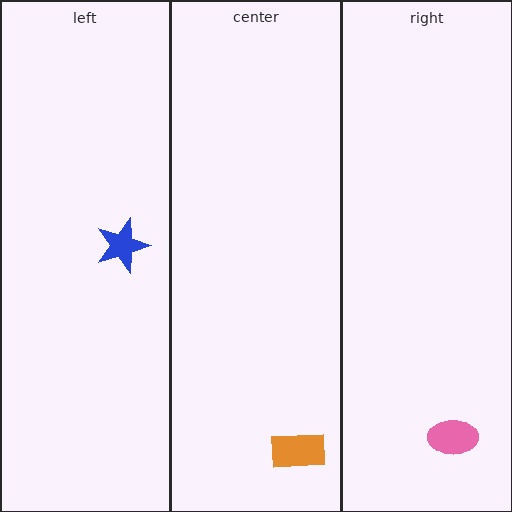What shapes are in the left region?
The blue star.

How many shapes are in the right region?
1.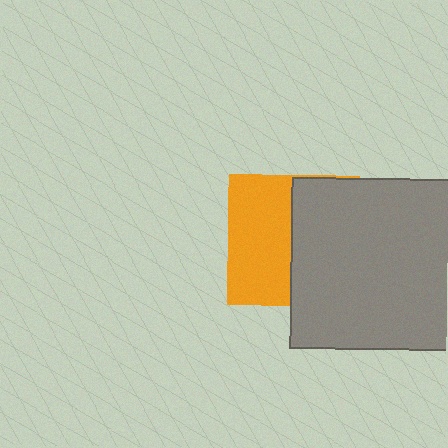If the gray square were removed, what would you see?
You would see the complete orange square.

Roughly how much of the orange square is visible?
About half of it is visible (roughly 49%).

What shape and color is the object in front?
The object in front is a gray square.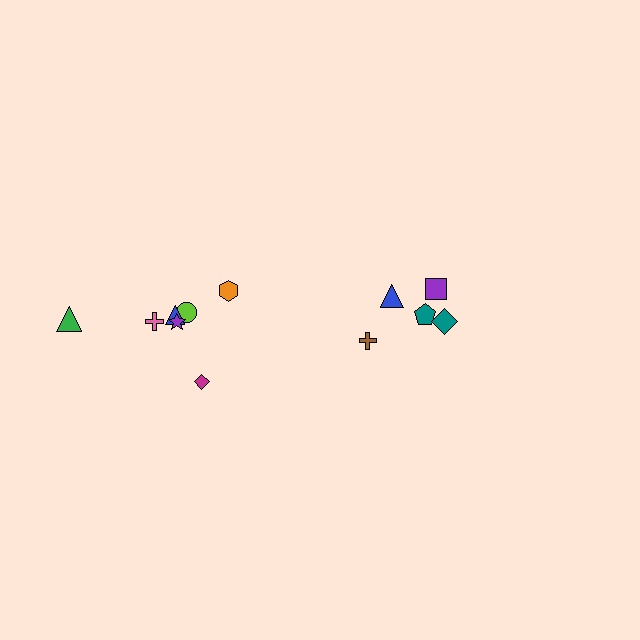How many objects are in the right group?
There are 5 objects.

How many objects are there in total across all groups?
There are 12 objects.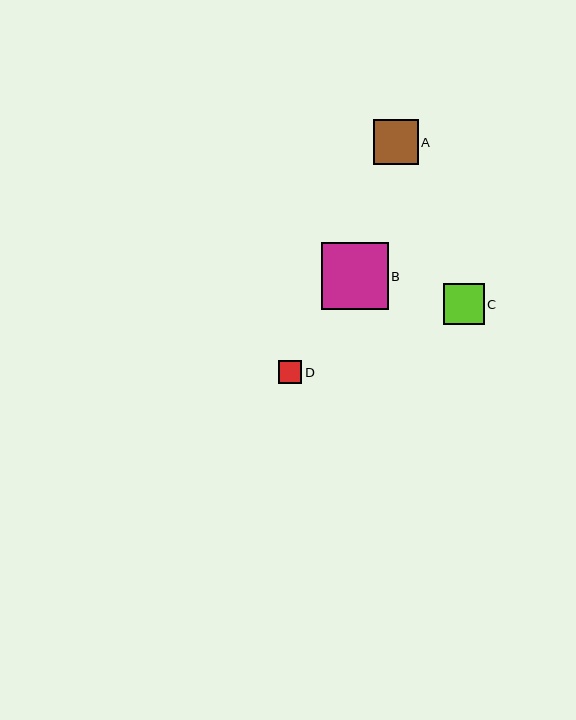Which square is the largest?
Square B is the largest with a size of approximately 67 pixels.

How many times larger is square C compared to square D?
Square C is approximately 1.7 times the size of square D.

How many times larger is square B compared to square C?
Square B is approximately 1.6 times the size of square C.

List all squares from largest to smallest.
From largest to smallest: B, A, C, D.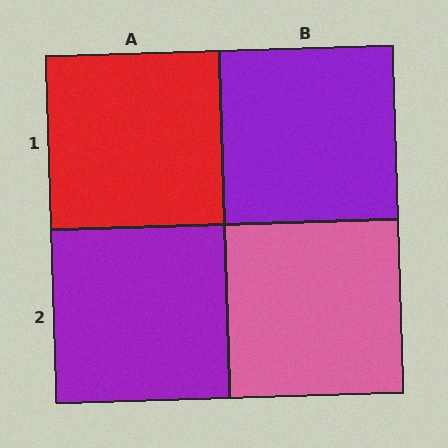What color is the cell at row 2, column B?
Pink.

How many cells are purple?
2 cells are purple.